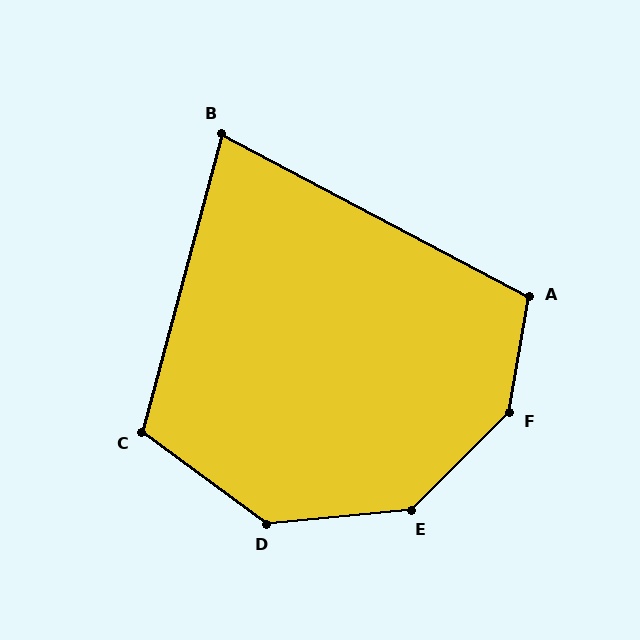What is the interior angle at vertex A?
Approximately 108 degrees (obtuse).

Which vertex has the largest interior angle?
F, at approximately 145 degrees.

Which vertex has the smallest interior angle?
B, at approximately 77 degrees.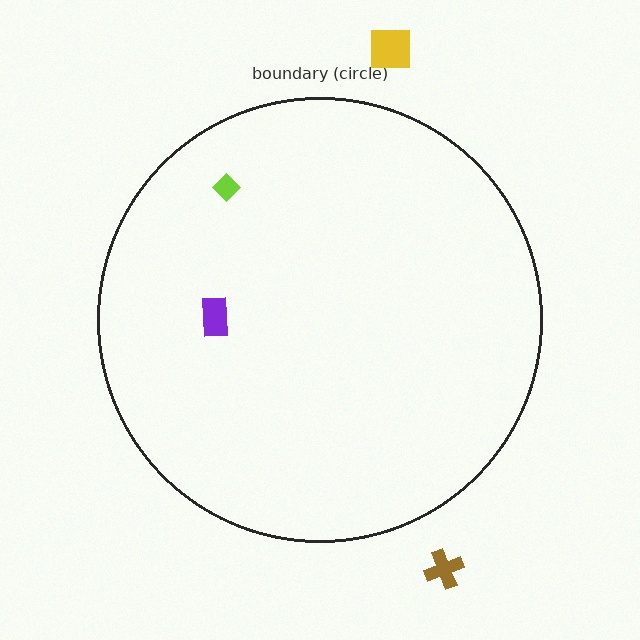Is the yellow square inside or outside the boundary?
Outside.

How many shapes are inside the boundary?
2 inside, 2 outside.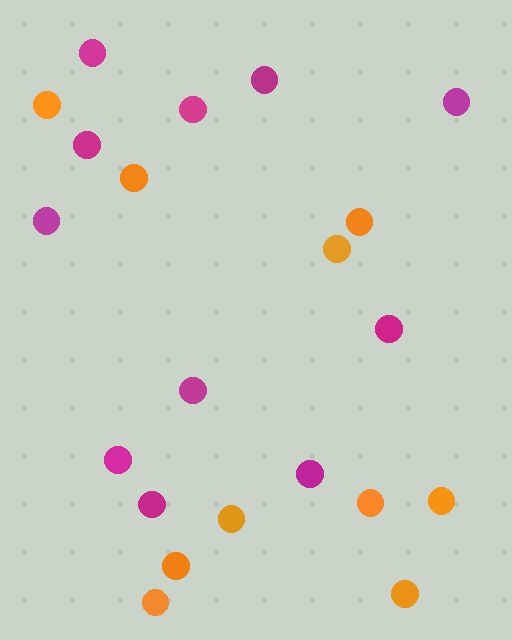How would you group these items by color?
There are 2 groups: one group of magenta circles (11) and one group of orange circles (10).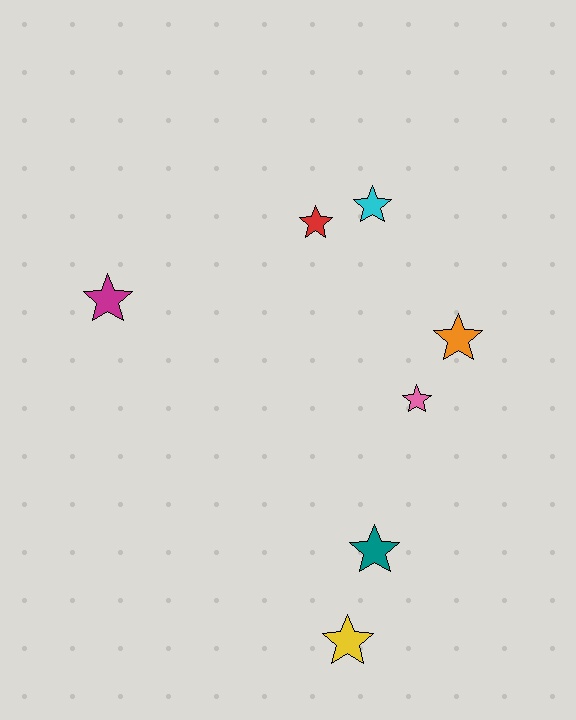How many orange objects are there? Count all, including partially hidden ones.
There is 1 orange object.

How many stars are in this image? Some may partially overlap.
There are 7 stars.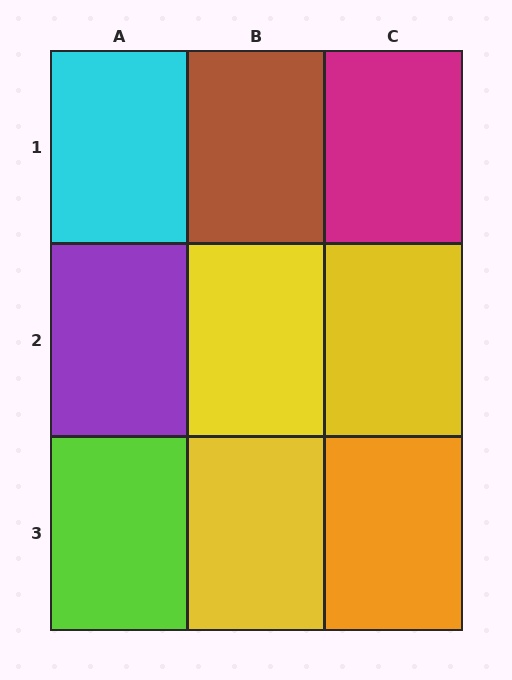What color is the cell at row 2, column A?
Purple.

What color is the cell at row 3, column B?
Yellow.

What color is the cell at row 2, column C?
Yellow.